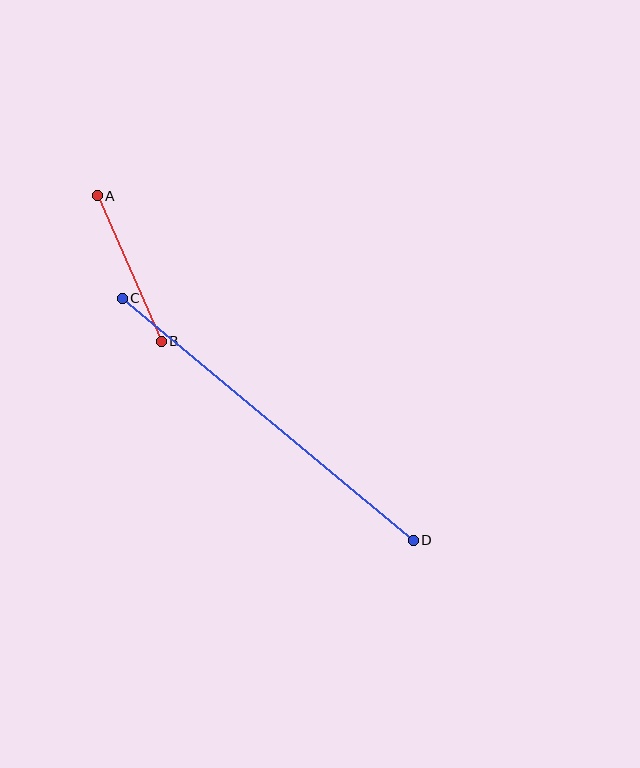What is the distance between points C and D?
The distance is approximately 378 pixels.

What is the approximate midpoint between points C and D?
The midpoint is at approximately (268, 419) pixels.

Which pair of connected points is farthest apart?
Points C and D are farthest apart.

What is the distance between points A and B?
The distance is approximately 159 pixels.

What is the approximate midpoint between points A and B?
The midpoint is at approximately (129, 268) pixels.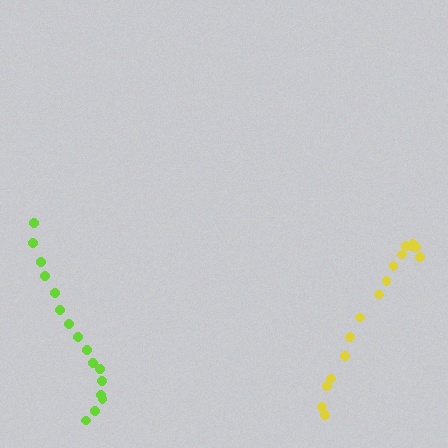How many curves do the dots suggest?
There are 2 distinct paths.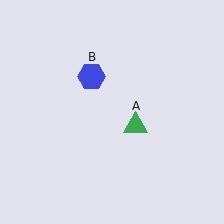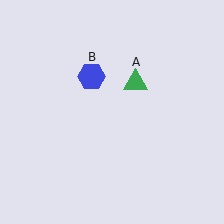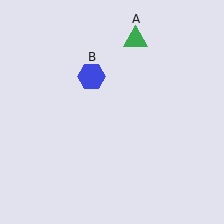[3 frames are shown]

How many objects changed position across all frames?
1 object changed position: green triangle (object A).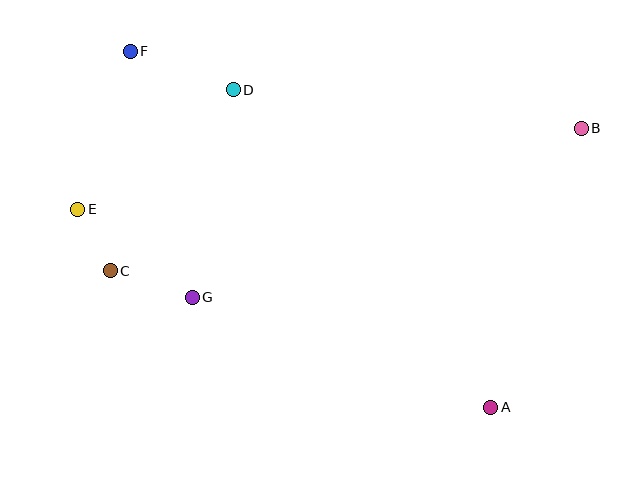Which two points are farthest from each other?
Points B and E are farthest from each other.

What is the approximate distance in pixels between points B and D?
The distance between B and D is approximately 350 pixels.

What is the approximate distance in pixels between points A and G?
The distance between A and G is approximately 318 pixels.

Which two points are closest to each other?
Points C and E are closest to each other.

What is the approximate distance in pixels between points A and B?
The distance between A and B is approximately 293 pixels.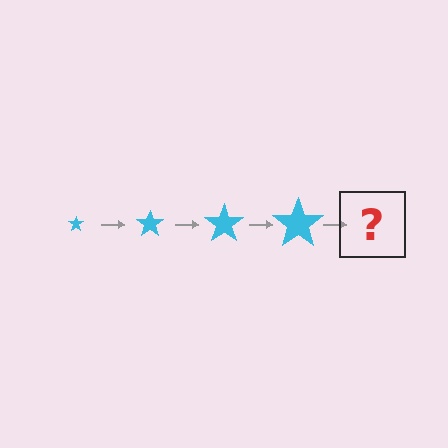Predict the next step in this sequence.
The next step is a cyan star, larger than the previous one.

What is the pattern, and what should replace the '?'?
The pattern is that the star gets progressively larger each step. The '?' should be a cyan star, larger than the previous one.